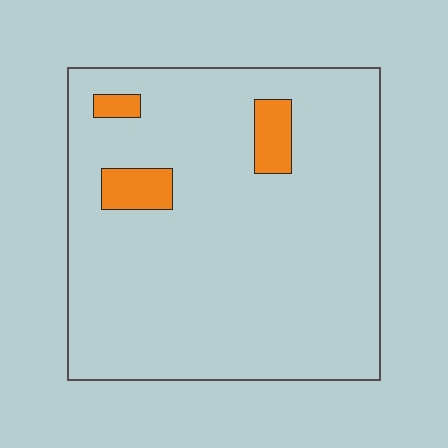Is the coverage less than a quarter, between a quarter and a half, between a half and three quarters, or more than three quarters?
Less than a quarter.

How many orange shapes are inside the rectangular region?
3.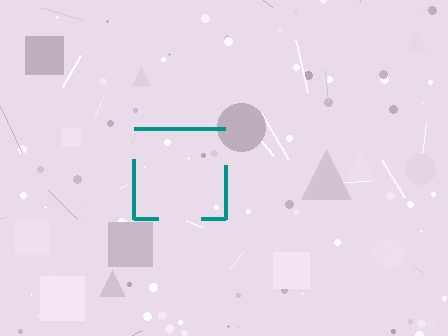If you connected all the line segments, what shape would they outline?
They would outline a square.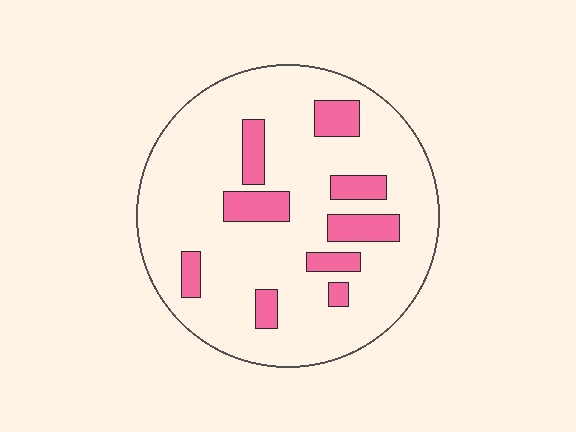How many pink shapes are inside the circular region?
9.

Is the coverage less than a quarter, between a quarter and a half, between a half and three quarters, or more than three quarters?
Less than a quarter.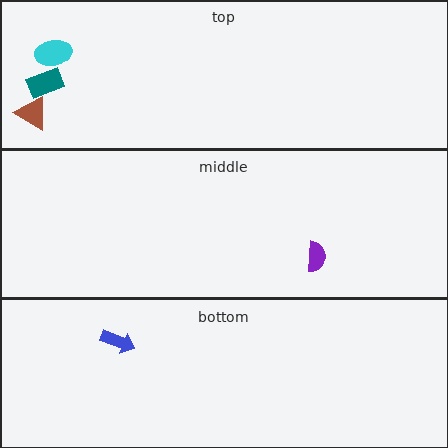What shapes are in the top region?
The brown triangle, the teal rectangle, the cyan ellipse.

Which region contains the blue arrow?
The bottom region.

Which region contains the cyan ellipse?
The top region.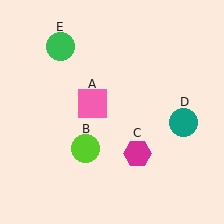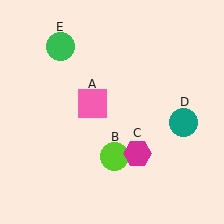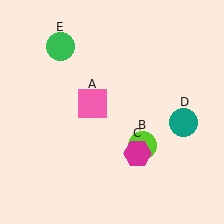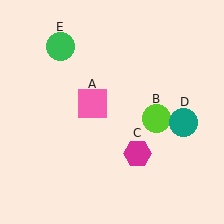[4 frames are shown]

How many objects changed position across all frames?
1 object changed position: lime circle (object B).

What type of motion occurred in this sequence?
The lime circle (object B) rotated counterclockwise around the center of the scene.